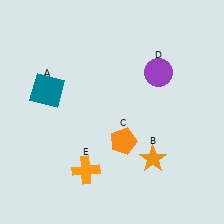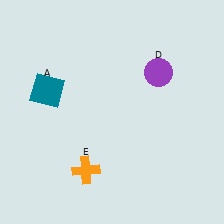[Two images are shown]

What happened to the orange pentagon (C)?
The orange pentagon (C) was removed in Image 2. It was in the bottom-right area of Image 1.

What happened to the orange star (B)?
The orange star (B) was removed in Image 2. It was in the bottom-right area of Image 1.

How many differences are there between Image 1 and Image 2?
There are 2 differences between the two images.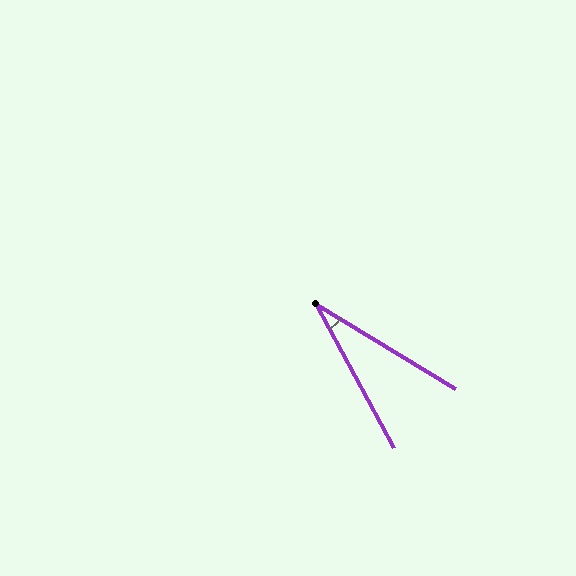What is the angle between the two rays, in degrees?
Approximately 30 degrees.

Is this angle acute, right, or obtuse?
It is acute.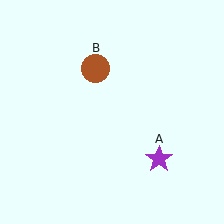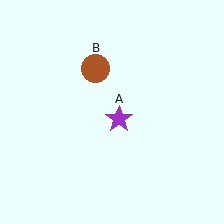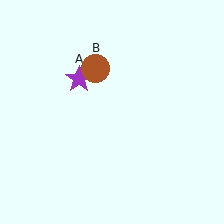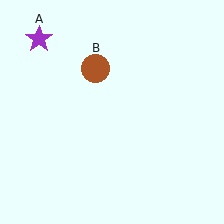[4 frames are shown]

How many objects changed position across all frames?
1 object changed position: purple star (object A).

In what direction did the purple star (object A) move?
The purple star (object A) moved up and to the left.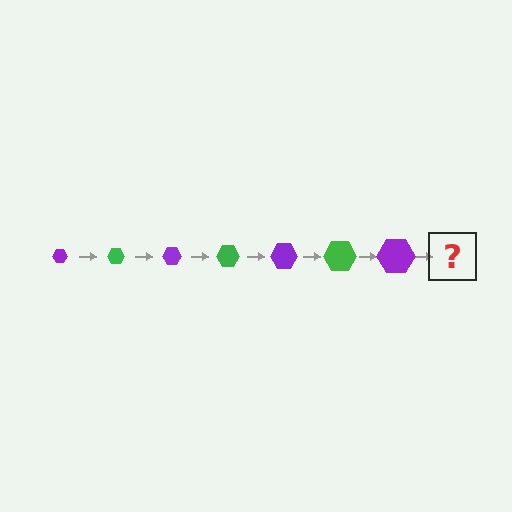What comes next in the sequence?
The next element should be a green hexagon, larger than the previous one.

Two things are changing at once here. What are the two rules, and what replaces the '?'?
The two rules are that the hexagon grows larger each step and the color cycles through purple and green. The '?' should be a green hexagon, larger than the previous one.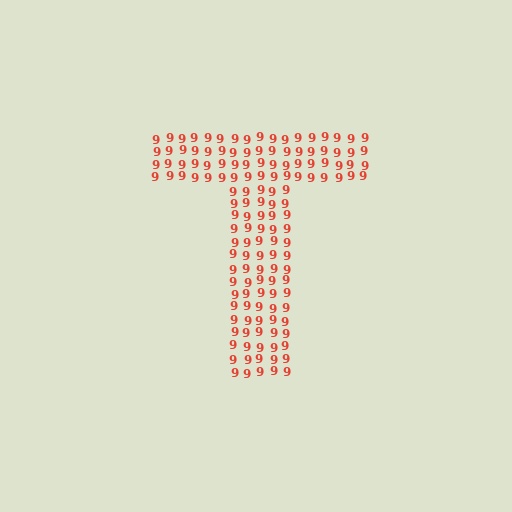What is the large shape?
The large shape is the letter T.